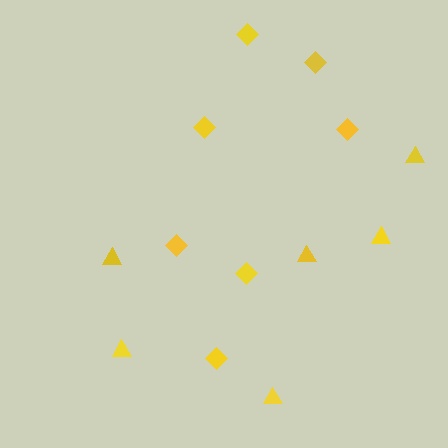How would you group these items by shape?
There are 2 groups: one group of triangles (6) and one group of diamonds (7).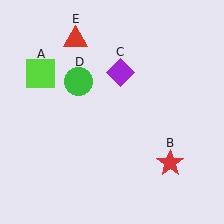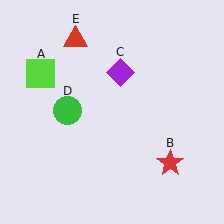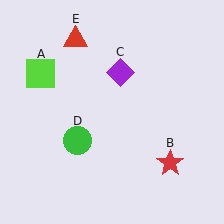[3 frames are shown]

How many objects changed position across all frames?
1 object changed position: green circle (object D).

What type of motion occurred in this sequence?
The green circle (object D) rotated counterclockwise around the center of the scene.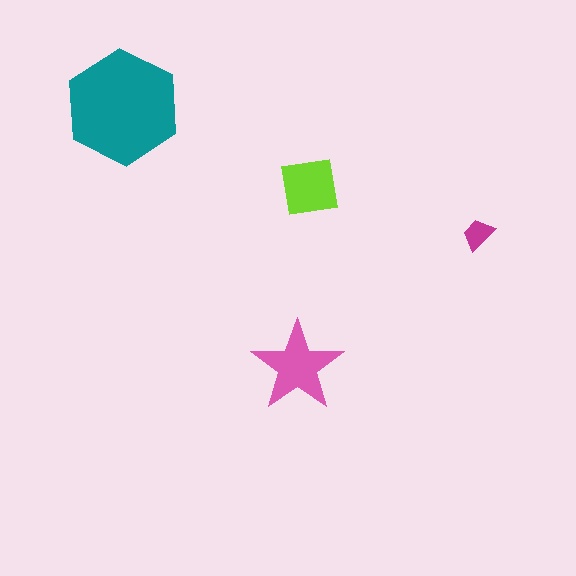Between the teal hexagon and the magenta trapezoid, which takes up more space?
The teal hexagon.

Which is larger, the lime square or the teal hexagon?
The teal hexagon.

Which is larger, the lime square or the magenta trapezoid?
The lime square.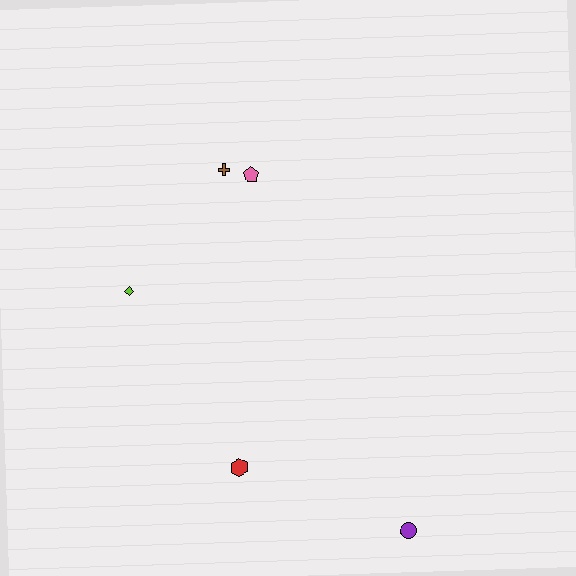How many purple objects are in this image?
There is 1 purple object.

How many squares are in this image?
There are no squares.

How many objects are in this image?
There are 5 objects.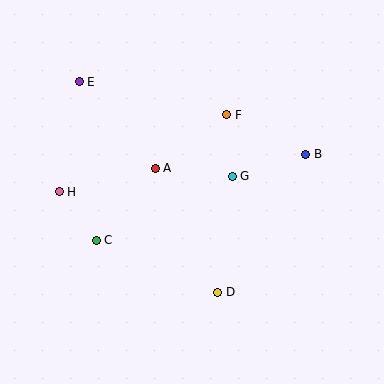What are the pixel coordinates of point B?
Point B is at (306, 154).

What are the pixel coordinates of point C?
Point C is at (96, 240).